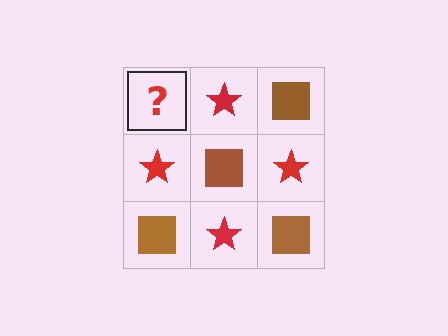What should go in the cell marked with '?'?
The missing cell should contain a brown square.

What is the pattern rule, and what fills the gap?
The rule is that it alternates brown square and red star in a checkerboard pattern. The gap should be filled with a brown square.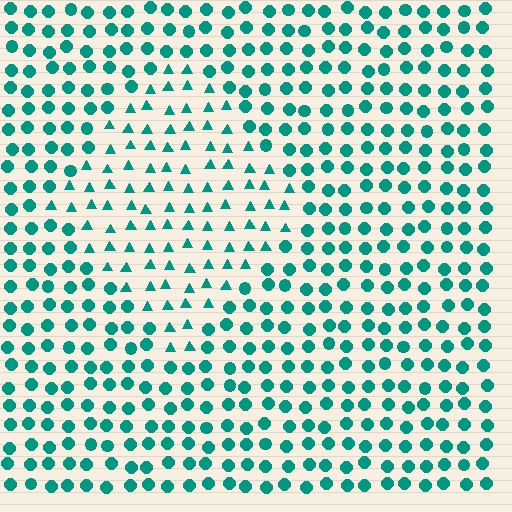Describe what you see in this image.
The image is filled with small teal elements arranged in a uniform grid. A diamond-shaped region contains triangles, while the surrounding area contains circles. The boundary is defined purely by the change in element shape.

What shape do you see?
I see a diamond.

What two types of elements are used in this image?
The image uses triangles inside the diamond region and circles outside it.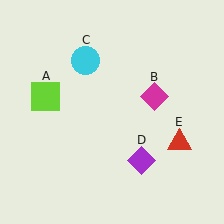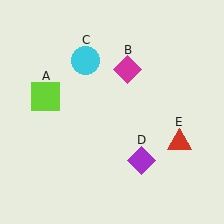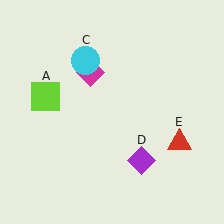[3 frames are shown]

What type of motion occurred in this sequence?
The magenta diamond (object B) rotated counterclockwise around the center of the scene.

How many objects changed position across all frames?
1 object changed position: magenta diamond (object B).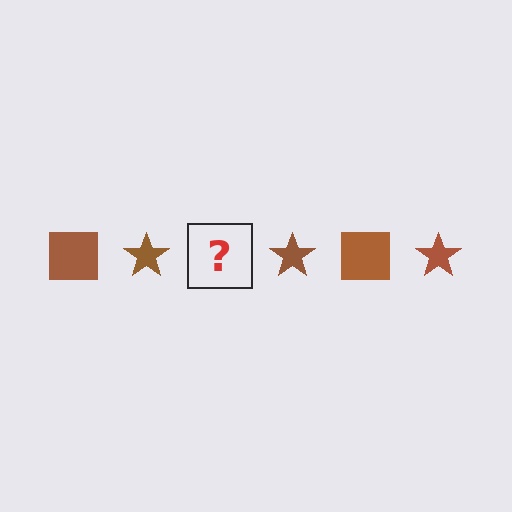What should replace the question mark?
The question mark should be replaced with a brown square.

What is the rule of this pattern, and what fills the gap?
The rule is that the pattern cycles through square, star shapes in brown. The gap should be filled with a brown square.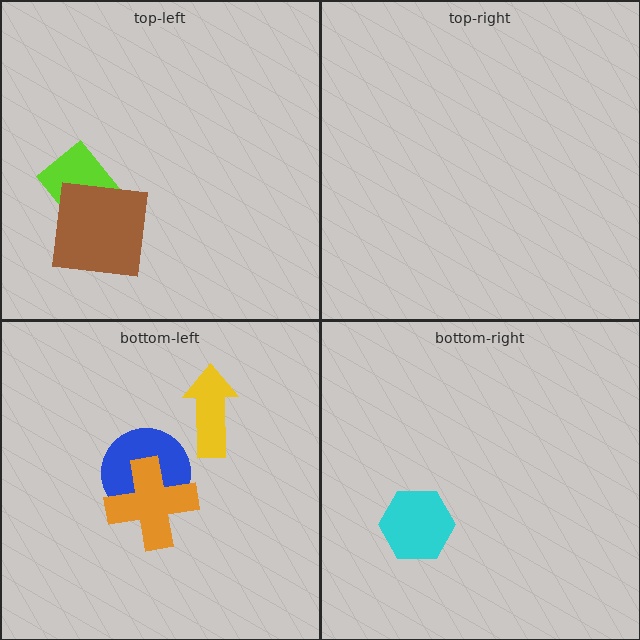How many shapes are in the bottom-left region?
3.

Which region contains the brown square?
The top-left region.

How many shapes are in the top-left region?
2.